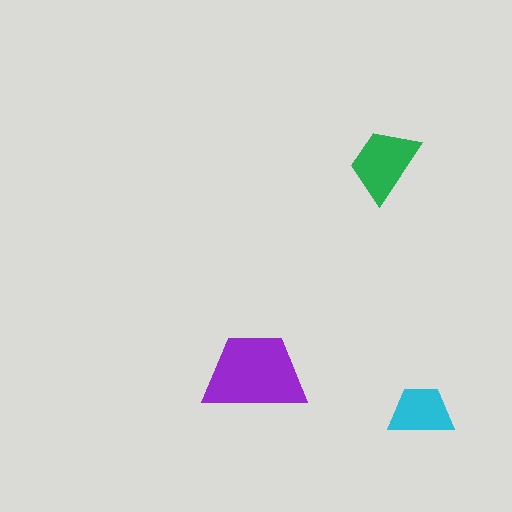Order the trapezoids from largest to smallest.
the purple one, the green one, the cyan one.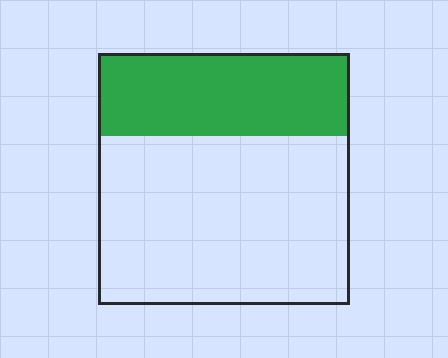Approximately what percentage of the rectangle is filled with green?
Approximately 35%.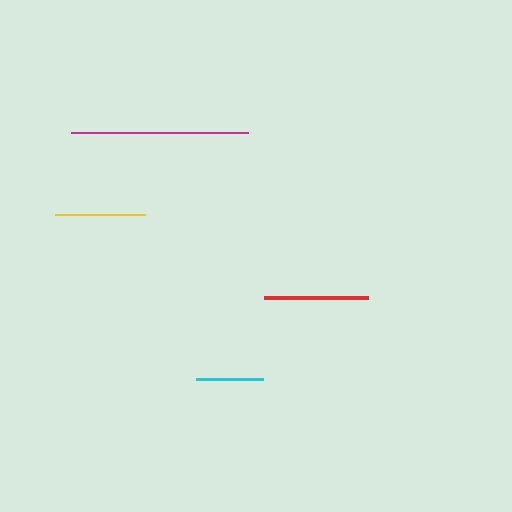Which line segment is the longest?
The magenta line is the longest at approximately 176 pixels.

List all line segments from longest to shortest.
From longest to shortest: magenta, red, yellow, cyan.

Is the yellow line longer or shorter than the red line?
The red line is longer than the yellow line.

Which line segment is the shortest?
The cyan line is the shortest at approximately 67 pixels.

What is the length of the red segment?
The red segment is approximately 104 pixels long.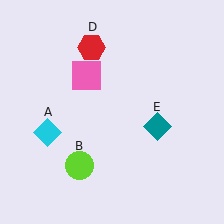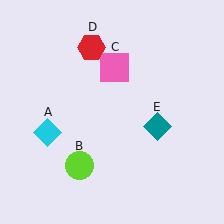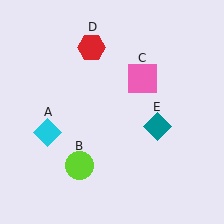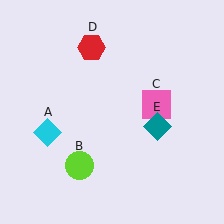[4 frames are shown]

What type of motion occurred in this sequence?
The pink square (object C) rotated clockwise around the center of the scene.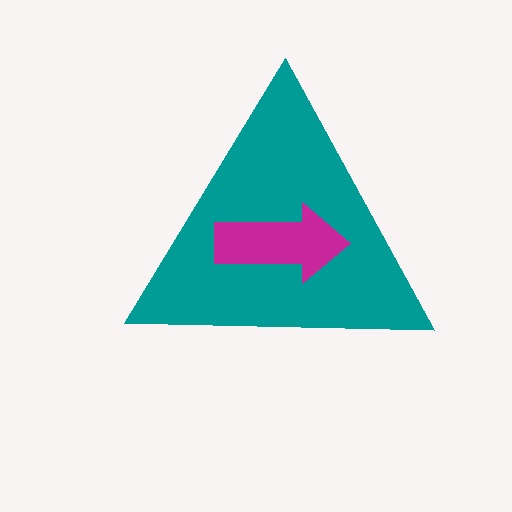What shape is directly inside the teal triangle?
The magenta arrow.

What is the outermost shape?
The teal triangle.